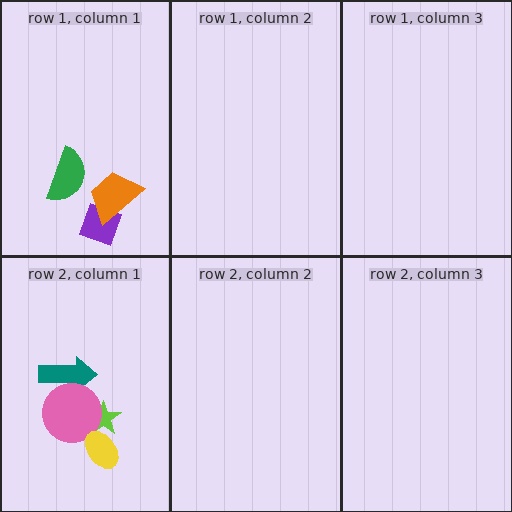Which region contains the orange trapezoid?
The row 1, column 1 region.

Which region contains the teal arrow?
The row 2, column 1 region.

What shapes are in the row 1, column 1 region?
The purple diamond, the green semicircle, the orange trapezoid.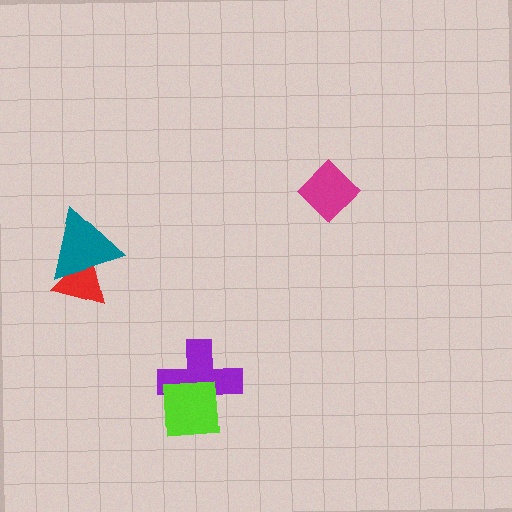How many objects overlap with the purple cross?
1 object overlaps with the purple cross.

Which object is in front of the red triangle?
The teal triangle is in front of the red triangle.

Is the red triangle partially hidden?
Yes, it is partially covered by another shape.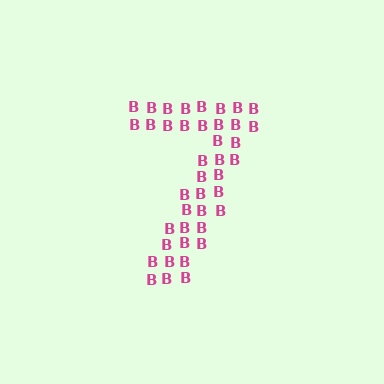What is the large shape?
The large shape is the digit 7.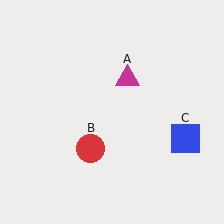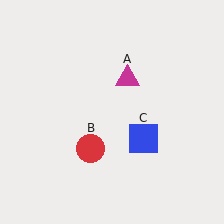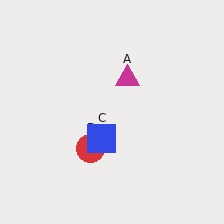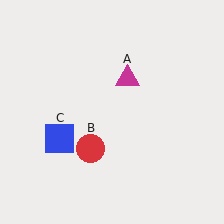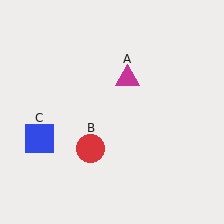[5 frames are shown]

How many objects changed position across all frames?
1 object changed position: blue square (object C).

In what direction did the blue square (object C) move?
The blue square (object C) moved left.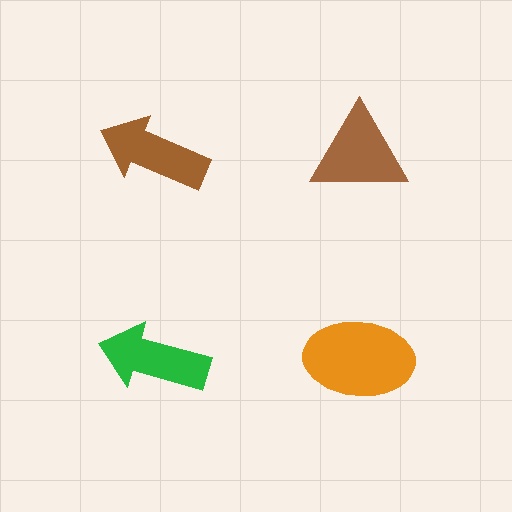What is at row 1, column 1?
A brown arrow.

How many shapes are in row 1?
2 shapes.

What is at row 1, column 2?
A brown triangle.